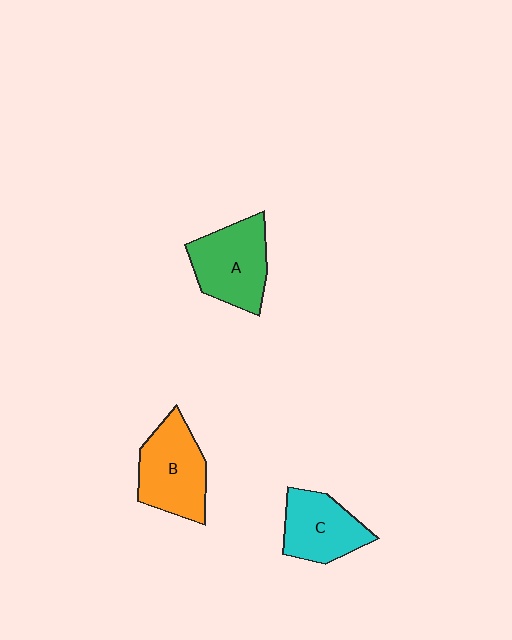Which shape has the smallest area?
Shape C (cyan).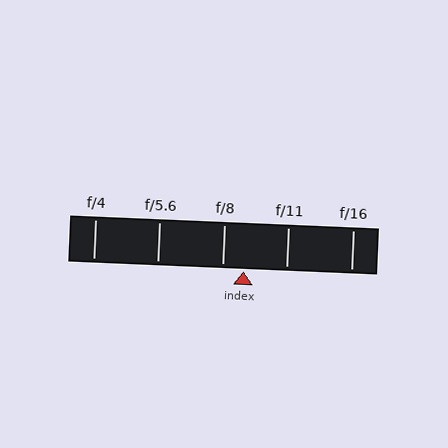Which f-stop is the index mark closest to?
The index mark is closest to f/8.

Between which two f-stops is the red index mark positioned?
The index mark is between f/8 and f/11.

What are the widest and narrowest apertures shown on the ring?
The widest aperture shown is f/4 and the narrowest is f/16.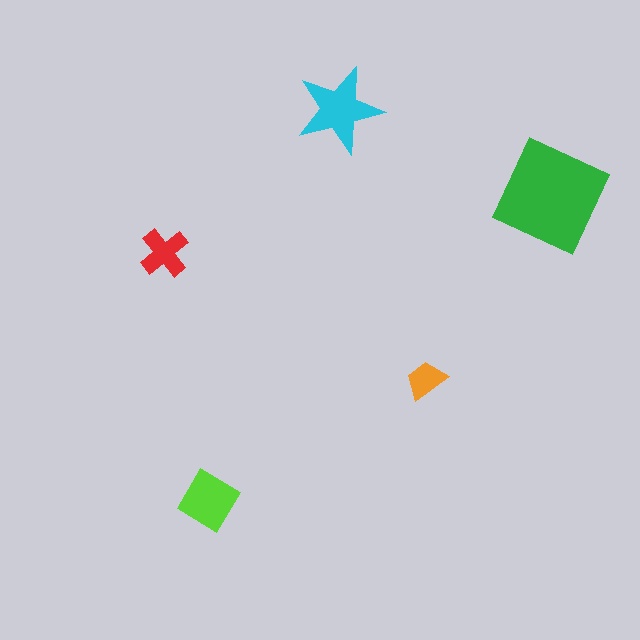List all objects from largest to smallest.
The green square, the cyan star, the lime diamond, the red cross, the orange trapezoid.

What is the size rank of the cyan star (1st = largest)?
2nd.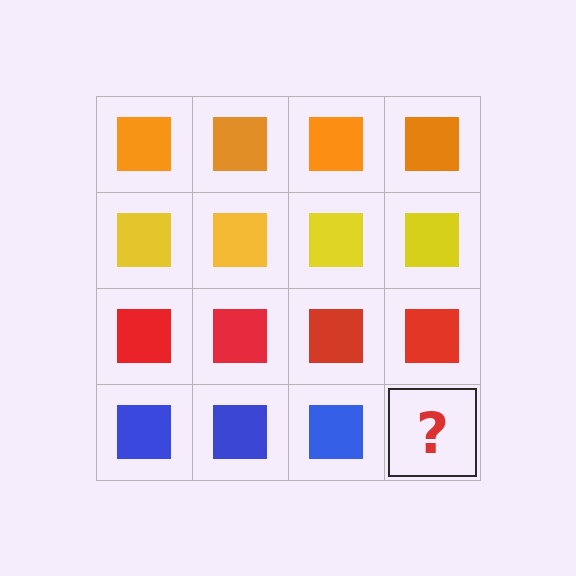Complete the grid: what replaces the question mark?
The question mark should be replaced with a blue square.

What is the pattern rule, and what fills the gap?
The rule is that each row has a consistent color. The gap should be filled with a blue square.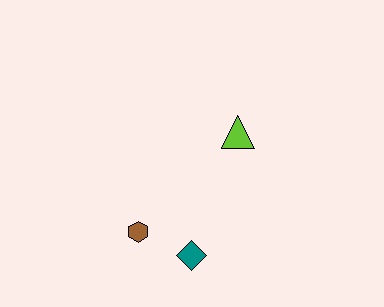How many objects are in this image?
There are 3 objects.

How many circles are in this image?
There are no circles.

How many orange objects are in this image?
There are no orange objects.